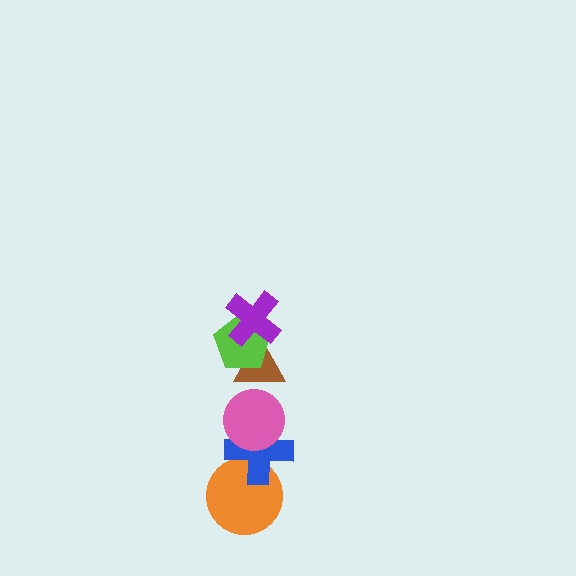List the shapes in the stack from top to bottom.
From top to bottom: the purple cross, the lime pentagon, the brown triangle, the pink circle, the blue cross, the orange circle.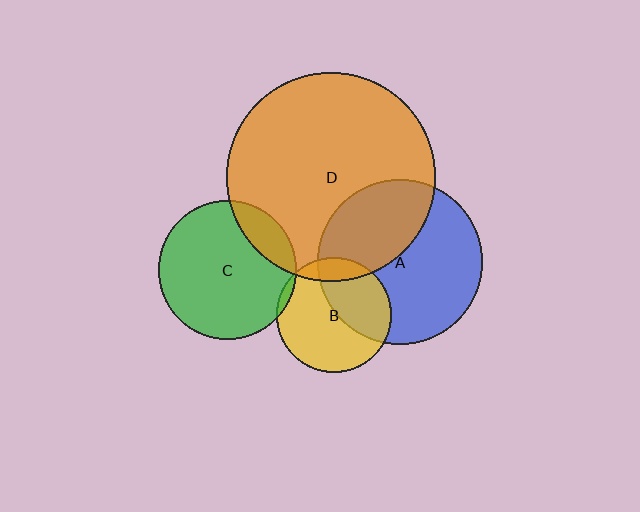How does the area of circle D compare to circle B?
Approximately 3.3 times.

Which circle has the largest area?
Circle D (orange).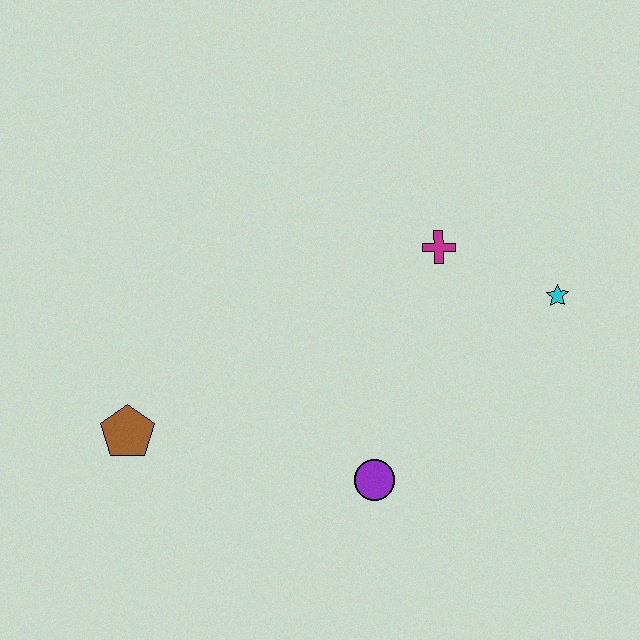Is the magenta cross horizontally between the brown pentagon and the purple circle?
No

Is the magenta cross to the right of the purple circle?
Yes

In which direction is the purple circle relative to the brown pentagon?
The purple circle is to the right of the brown pentagon.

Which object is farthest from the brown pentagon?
The cyan star is farthest from the brown pentagon.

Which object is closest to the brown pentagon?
The purple circle is closest to the brown pentagon.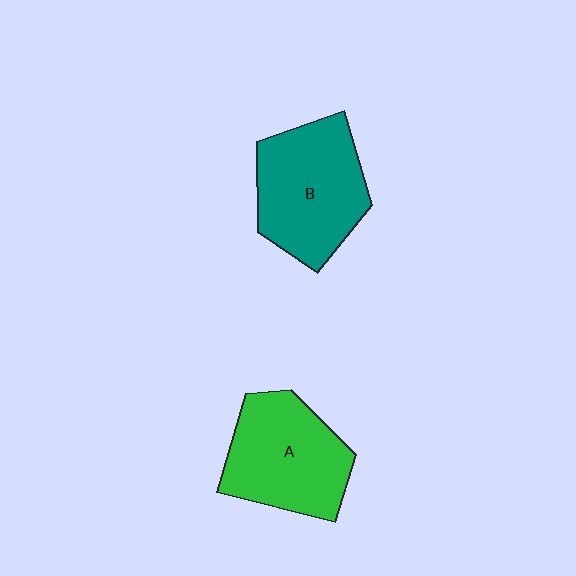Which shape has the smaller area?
Shape A (green).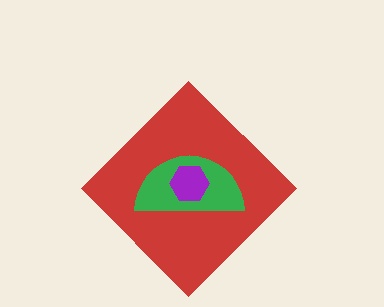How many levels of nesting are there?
3.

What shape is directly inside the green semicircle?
The purple hexagon.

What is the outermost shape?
The red diamond.